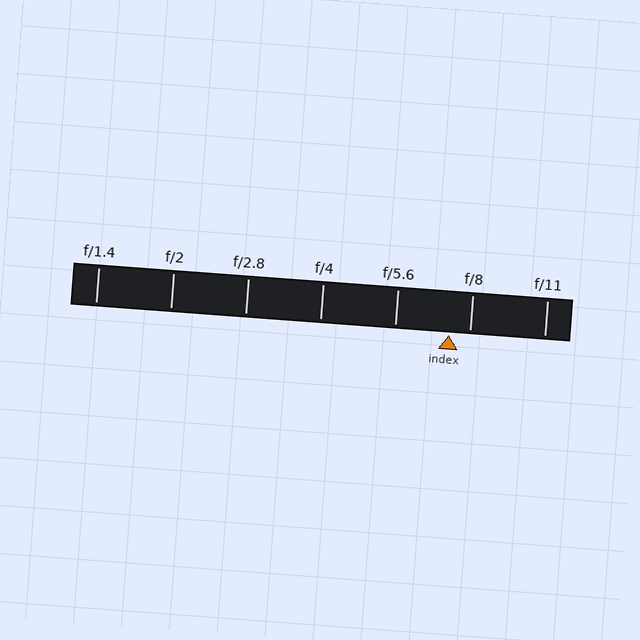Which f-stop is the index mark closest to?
The index mark is closest to f/8.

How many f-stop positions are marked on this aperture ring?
There are 7 f-stop positions marked.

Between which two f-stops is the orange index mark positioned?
The index mark is between f/5.6 and f/8.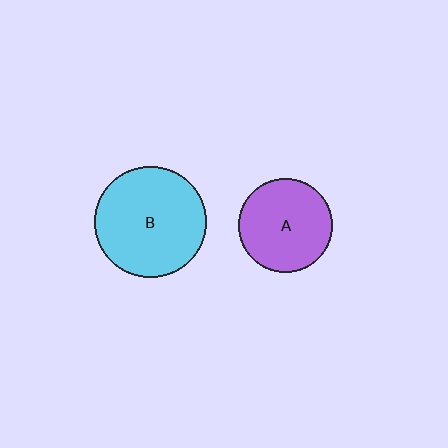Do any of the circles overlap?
No, none of the circles overlap.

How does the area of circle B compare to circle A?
Approximately 1.4 times.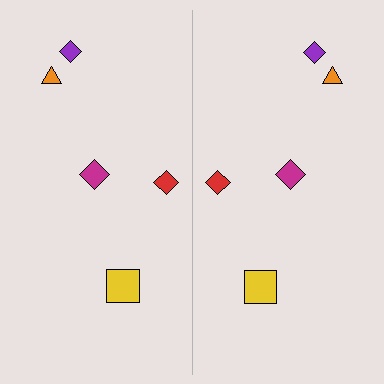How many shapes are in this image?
There are 10 shapes in this image.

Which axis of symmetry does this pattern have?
The pattern has a vertical axis of symmetry running through the center of the image.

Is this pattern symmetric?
Yes, this pattern has bilateral (reflection) symmetry.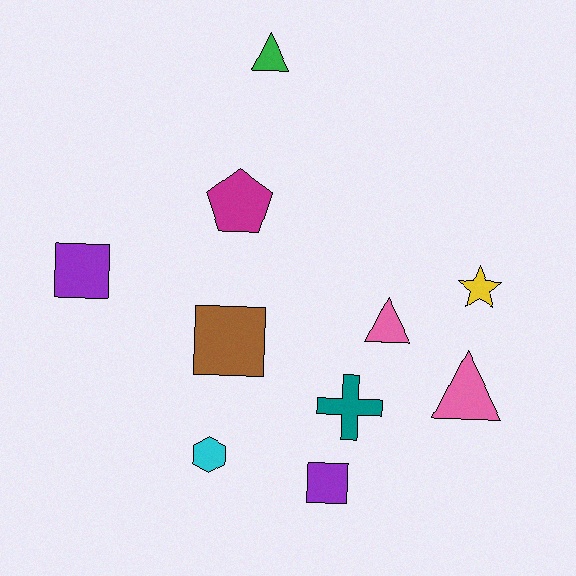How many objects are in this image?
There are 10 objects.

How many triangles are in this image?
There are 3 triangles.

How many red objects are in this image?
There are no red objects.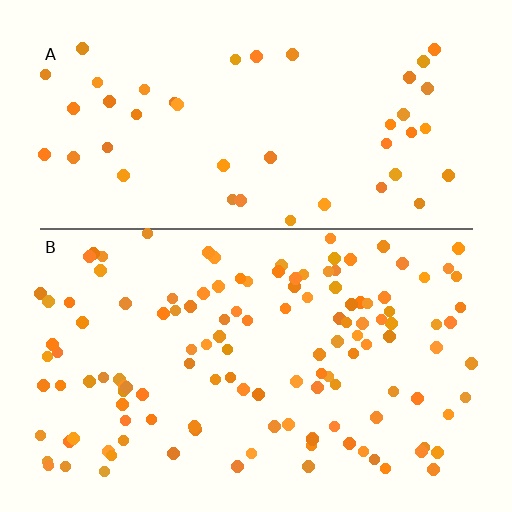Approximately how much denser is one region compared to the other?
Approximately 2.8× — region B over region A.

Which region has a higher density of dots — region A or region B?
B (the bottom).